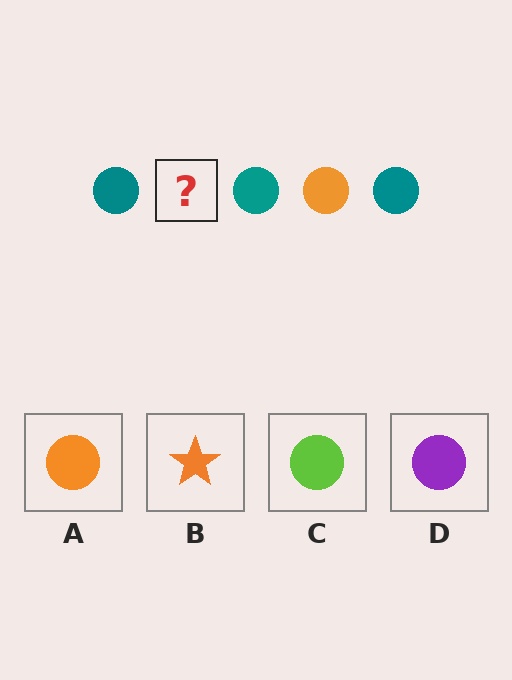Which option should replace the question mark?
Option A.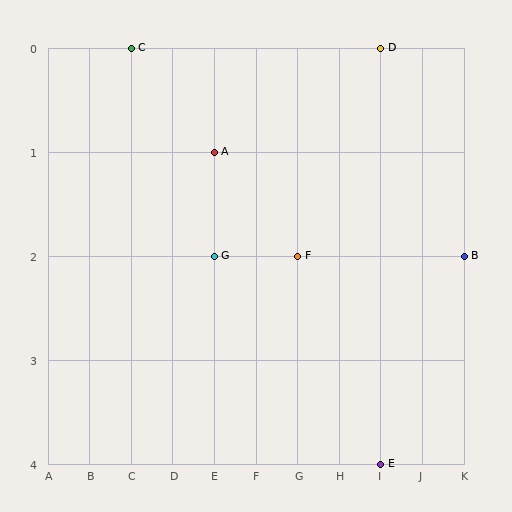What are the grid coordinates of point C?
Point C is at grid coordinates (C, 0).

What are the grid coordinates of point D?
Point D is at grid coordinates (I, 0).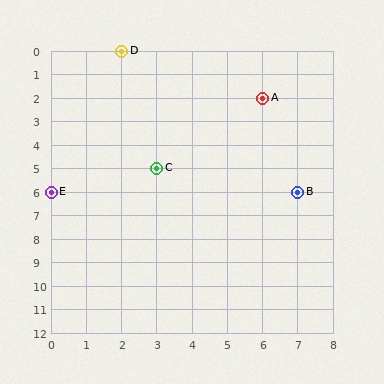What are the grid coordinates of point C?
Point C is at grid coordinates (3, 5).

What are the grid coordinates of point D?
Point D is at grid coordinates (2, 0).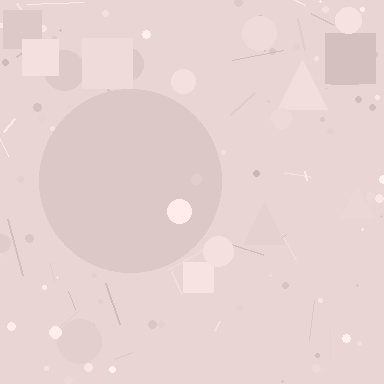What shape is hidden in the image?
A circle is hidden in the image.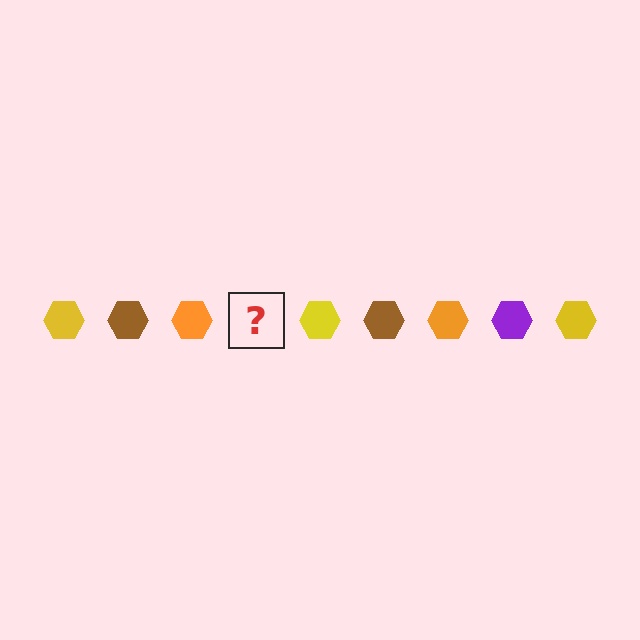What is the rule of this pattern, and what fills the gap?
The rule is that the pattern cycles through yellow, brown, orange, purple hexagons. The gap should be filled with a purple hexagon.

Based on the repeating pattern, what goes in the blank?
The blank should be a purple hexagon.